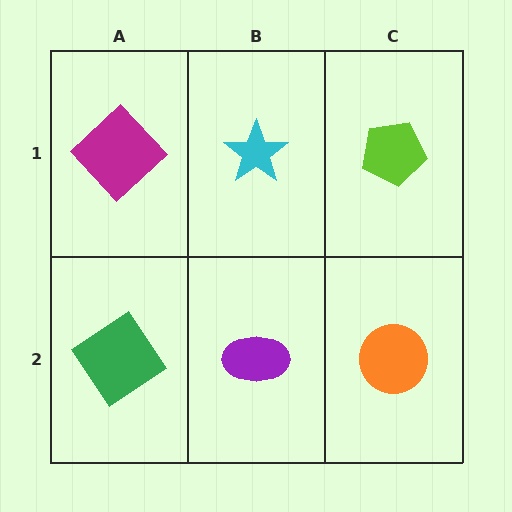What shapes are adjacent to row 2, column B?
A cyan star (row 1, column B), a green diamond (row 2, column A), an orange circle (row 2, column C).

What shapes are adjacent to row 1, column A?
A green diamond (row 2, column A), a cyan star (row 1, column B).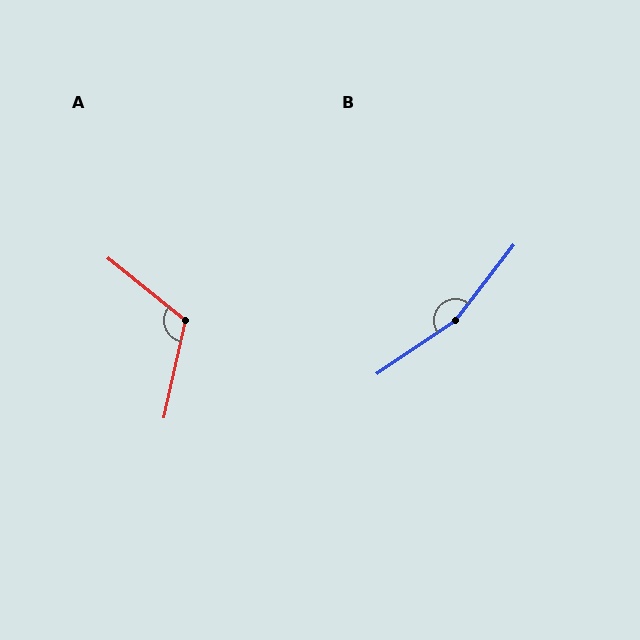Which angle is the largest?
B, at approximately 162 degrees.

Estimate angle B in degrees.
Approximately 162 degrees.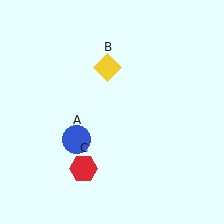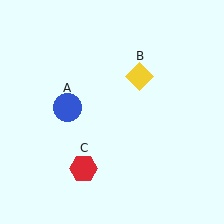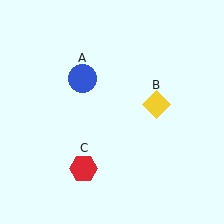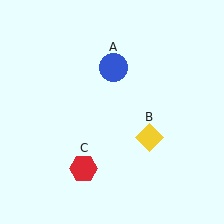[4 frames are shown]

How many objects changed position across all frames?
2 objects changed position: blue circle (object A), yellow diamond (object B).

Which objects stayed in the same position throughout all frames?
Red hexagon (object C) remained stationary.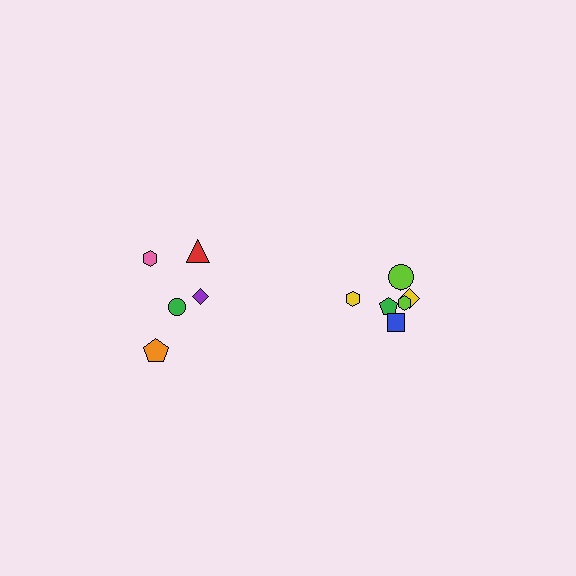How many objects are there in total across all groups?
There are 12 objects.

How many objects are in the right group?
There are 7 objects.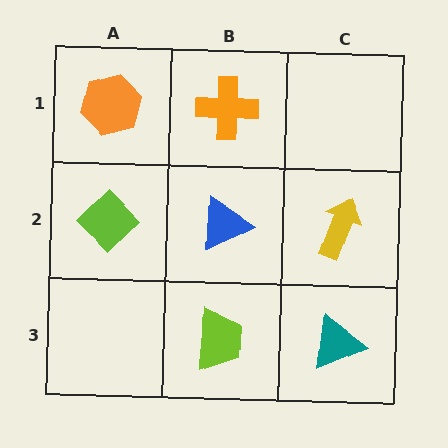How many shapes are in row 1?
2 shapes.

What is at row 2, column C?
A yellow arrow.